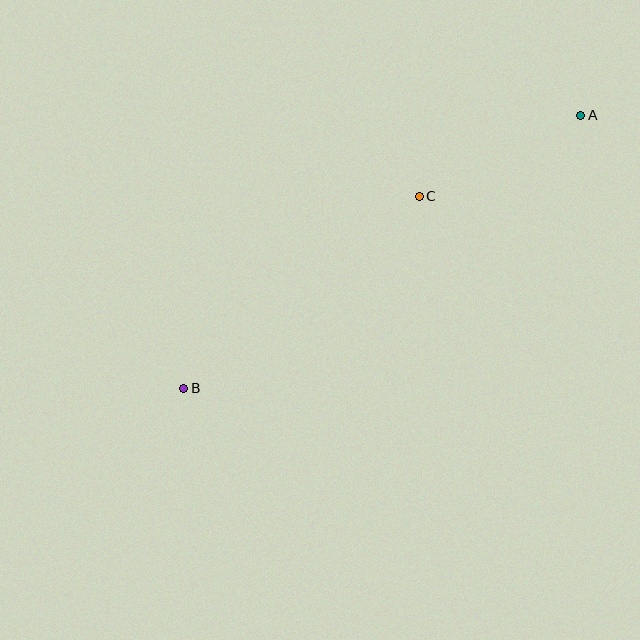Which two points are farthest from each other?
Points A and B are farthest from each other.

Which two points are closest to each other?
Points A and C are closest to each other.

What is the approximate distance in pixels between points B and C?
The distance between B and C is approximately 303 pixels.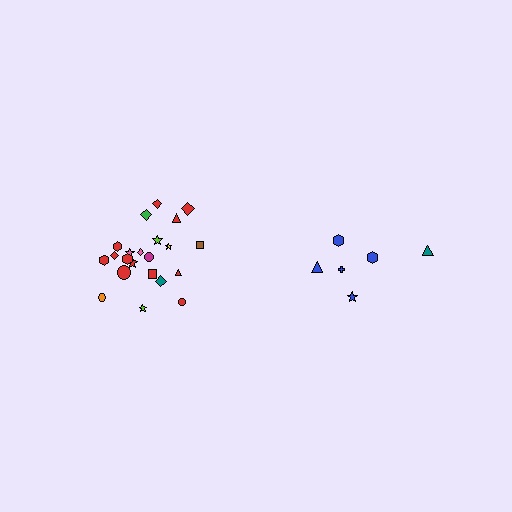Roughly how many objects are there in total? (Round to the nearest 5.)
Roughly 30 objects in total.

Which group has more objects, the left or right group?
The left group.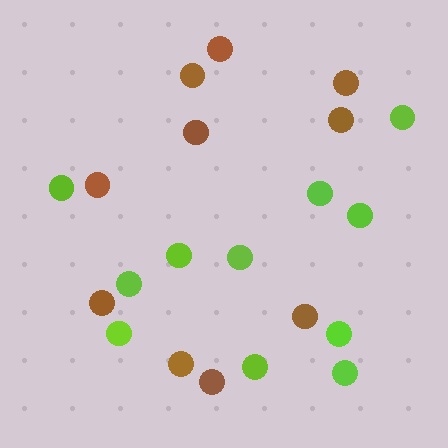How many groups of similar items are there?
There are 2 groups: one group of brown circles (10) and one group of lime circles (11).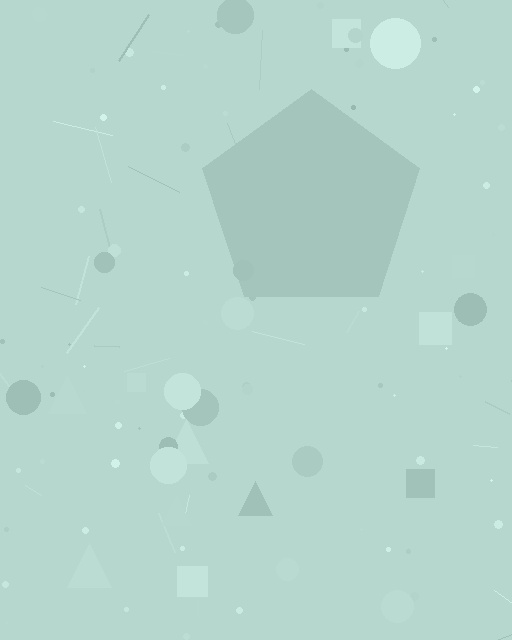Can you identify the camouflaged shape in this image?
The camouflaged shape is a pentagon.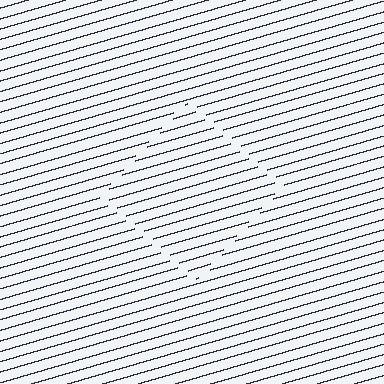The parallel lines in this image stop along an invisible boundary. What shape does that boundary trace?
An illusory square. The interior of the shape contains the same grating, shifted by half a period — the contour is defined by the phase discontinuity where line-ends from the inner and outer gratings abut.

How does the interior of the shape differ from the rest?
The interior of the shape contains the same grating, shifted by half a period — the contour is defined by the phase discontinuity where line-ends from the inner and outer gratings abut.